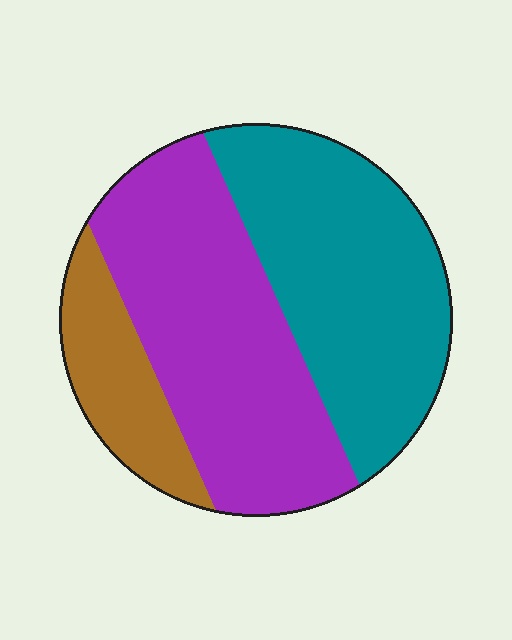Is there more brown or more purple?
Purple.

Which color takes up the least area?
Brown, at roughly 15%.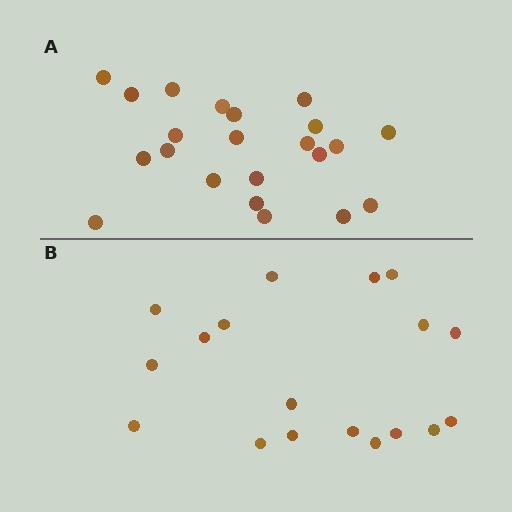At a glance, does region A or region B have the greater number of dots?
Region A (the top region) has more dots.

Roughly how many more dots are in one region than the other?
Region A has about 4 more dots than region B.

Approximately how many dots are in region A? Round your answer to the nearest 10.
About 20 dots. (The exact count is 22, which rounds to 20.)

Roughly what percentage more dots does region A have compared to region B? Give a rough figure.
About 20% more.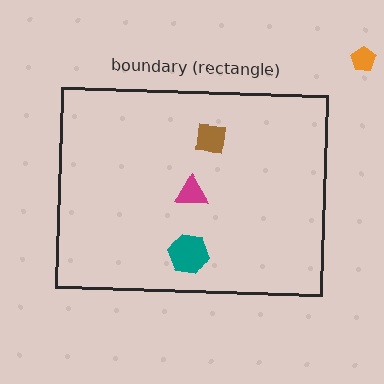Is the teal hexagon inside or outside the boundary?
Inside.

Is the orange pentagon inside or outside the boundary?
Outside.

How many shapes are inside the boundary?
3 inside, 1 outside.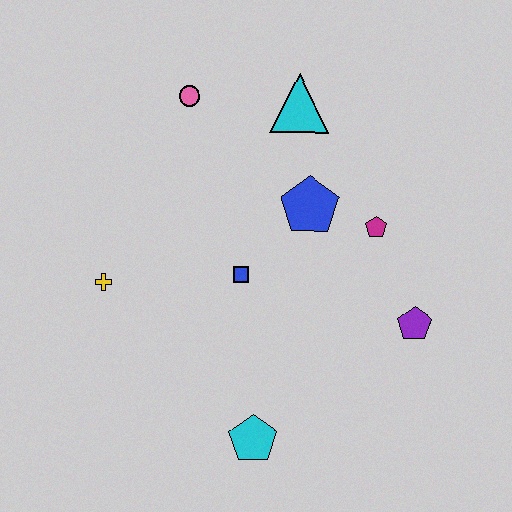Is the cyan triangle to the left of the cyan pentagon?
No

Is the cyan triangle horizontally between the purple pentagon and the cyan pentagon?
Yes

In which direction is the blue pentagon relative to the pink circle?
The blue pentagon is to the right of the pink circle.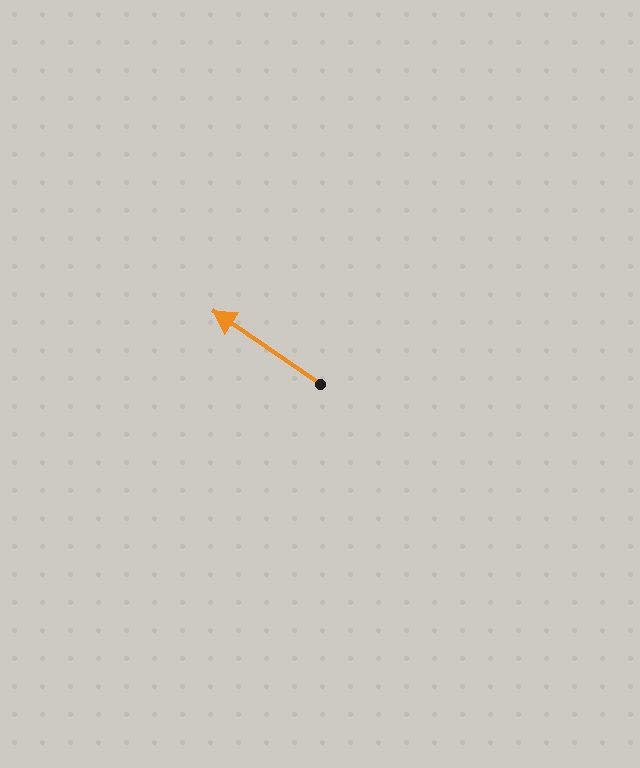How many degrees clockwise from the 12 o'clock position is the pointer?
Approximately 304 degrees.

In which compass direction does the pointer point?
Northwest.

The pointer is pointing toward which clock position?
Roughly 10 o'clock.